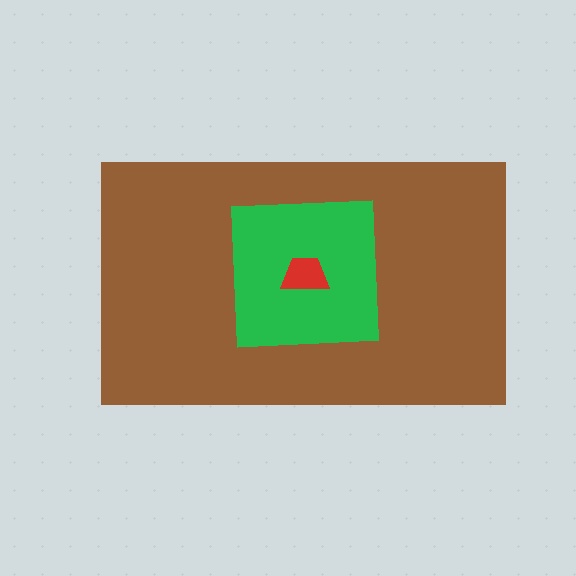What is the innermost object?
The red trapezoid.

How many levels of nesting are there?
3.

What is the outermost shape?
The brown rectangle.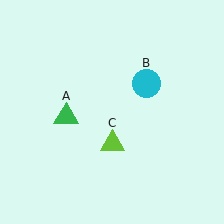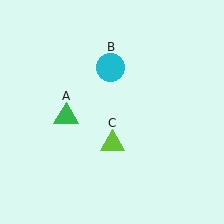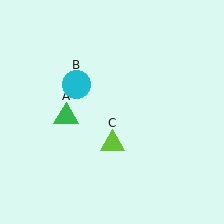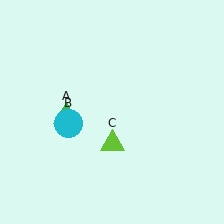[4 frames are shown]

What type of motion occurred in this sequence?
The cyan circle (object B) rotated counterclockwise around the center of the scene.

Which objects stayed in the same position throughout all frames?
Green triangle (object A) and lime triangle (object C) remained stationary.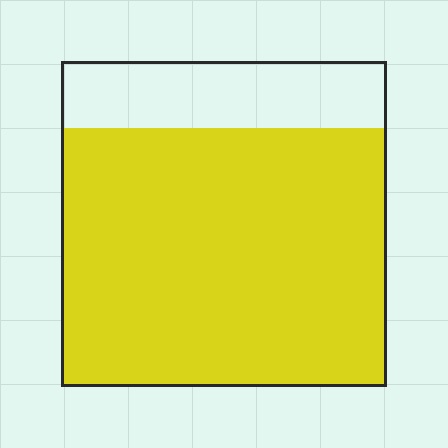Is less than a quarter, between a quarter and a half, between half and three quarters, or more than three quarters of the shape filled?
More than three quarters.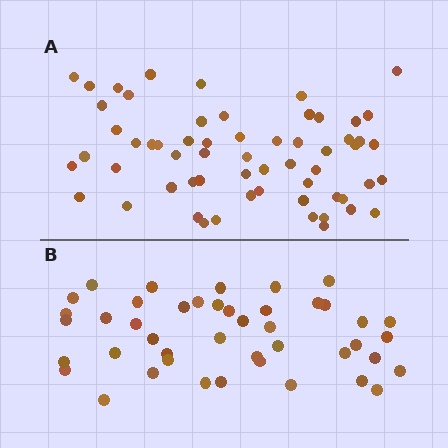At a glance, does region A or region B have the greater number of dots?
Region A (the top region) has more dots.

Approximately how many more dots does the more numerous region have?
Region A has approximately 15 more dots than region B.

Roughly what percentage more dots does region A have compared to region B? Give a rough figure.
About 35% more.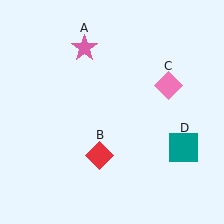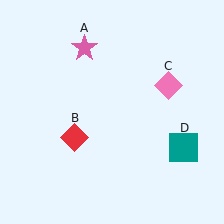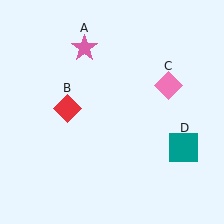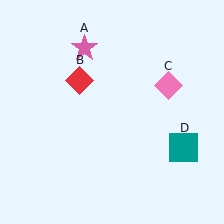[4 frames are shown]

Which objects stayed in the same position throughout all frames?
Pink star (object A) and pink diamond (object C) and teal square (object D) remained stationary.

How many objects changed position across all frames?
1 object changed position: red diamond (object B).